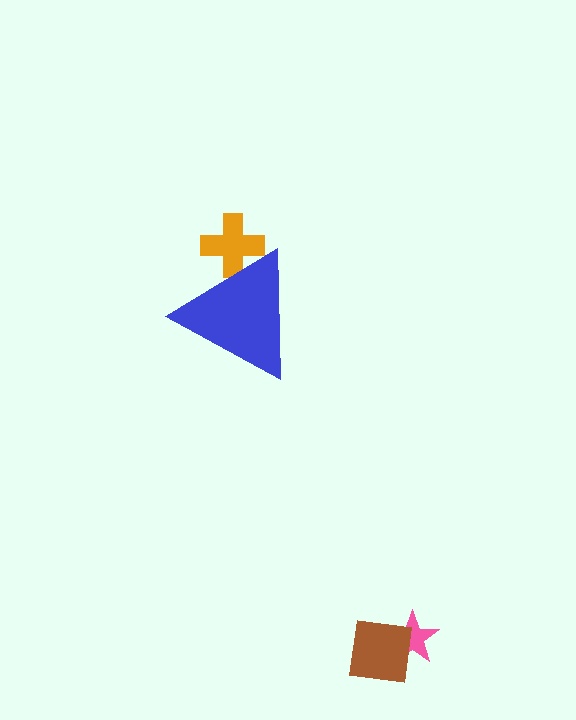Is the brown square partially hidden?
No, the brown square is fully visible.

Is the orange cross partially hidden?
Yes, the orange cross is partially hidden behind the blue triangle.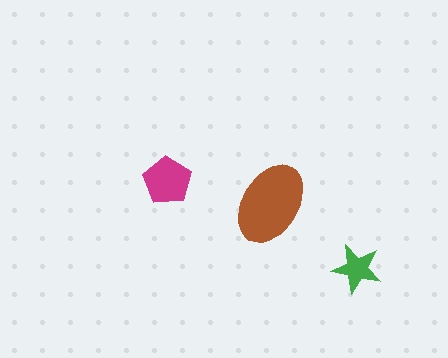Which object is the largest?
The brown ellipse.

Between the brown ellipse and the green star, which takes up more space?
The brown ellipse.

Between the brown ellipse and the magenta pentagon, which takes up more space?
The brown ellipse.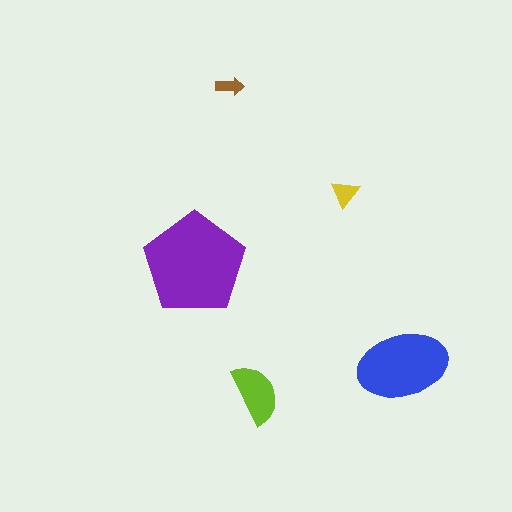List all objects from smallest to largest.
The brown arrow, the yellow triangle, the lime semicircle, the blue ellipse, the purple pentagon.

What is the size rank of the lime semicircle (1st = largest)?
3rd.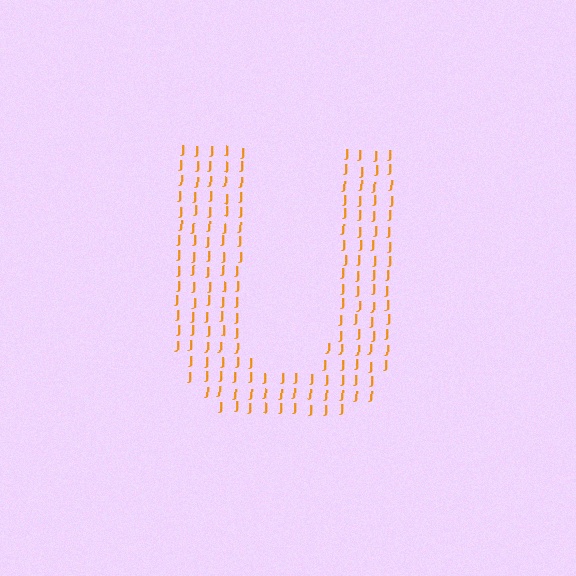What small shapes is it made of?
It is made of small letter J's.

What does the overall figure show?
The overall figure shows the letter U.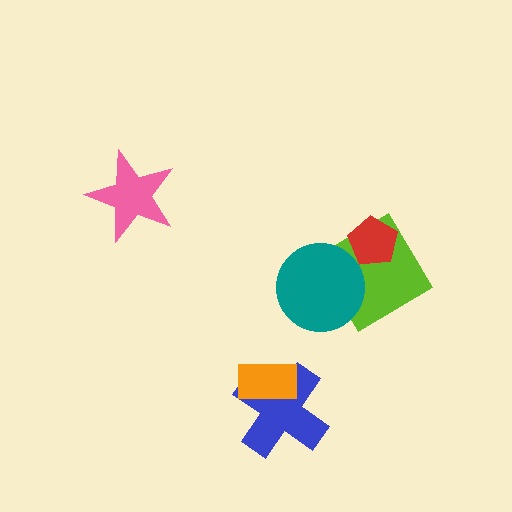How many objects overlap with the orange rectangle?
1 object overlaps with the orange rectangle.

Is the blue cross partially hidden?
Yes, it is partially covered by another shape.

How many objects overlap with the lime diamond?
2 objects overlap with the lime diamond.